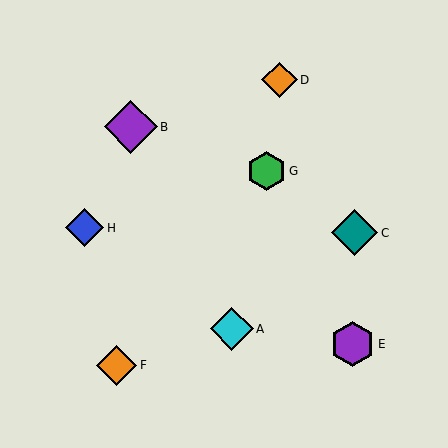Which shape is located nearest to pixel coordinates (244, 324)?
The cyan diamond (labeled A) at (232, 329) is nearest to that location.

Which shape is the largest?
The purple diamond (labeled B) is the largest.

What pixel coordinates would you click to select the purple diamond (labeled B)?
Click at (131, 127) to select the purple diamond B.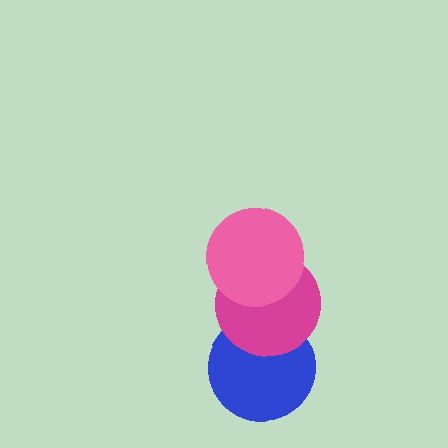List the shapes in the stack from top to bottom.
From top to bottom: the pink circle, the magenta circle, the blue circle.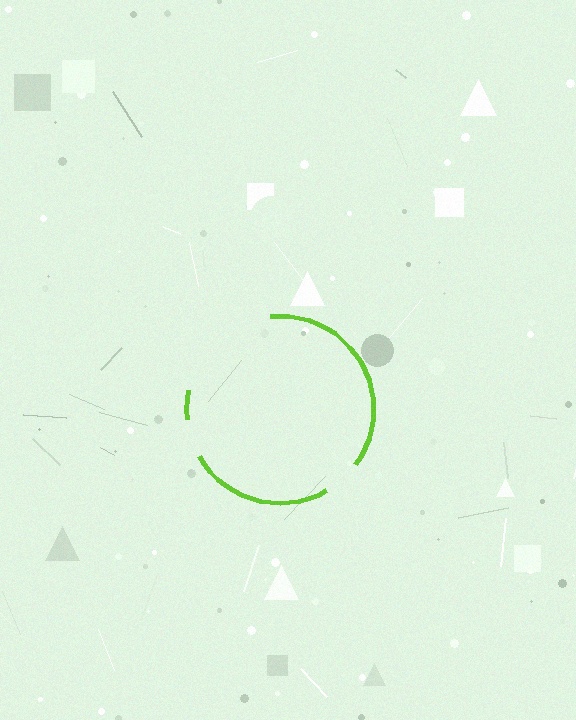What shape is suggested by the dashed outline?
The dashed outline suggests a circle.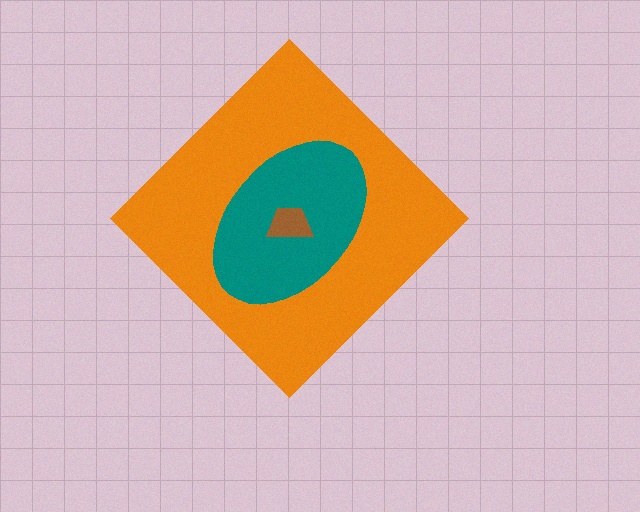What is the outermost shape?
The orange diamond.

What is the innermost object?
The brown trapezoid.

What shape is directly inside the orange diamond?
The teal ellipse.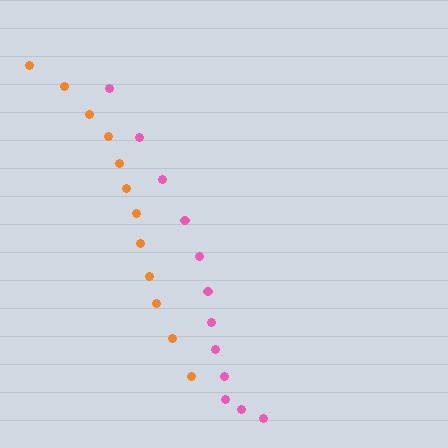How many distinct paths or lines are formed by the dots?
There are 2 distinct paths.